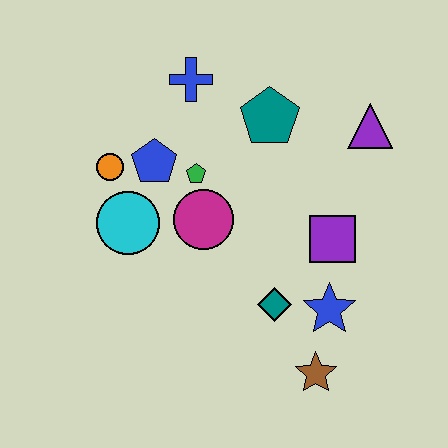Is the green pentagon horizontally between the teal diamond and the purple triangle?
No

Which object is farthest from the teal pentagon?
The brown star is farthest from the teal pentagon.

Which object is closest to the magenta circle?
The green pentagon is closest to the magenta circle.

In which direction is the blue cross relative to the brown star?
The blue cross is above the brown star.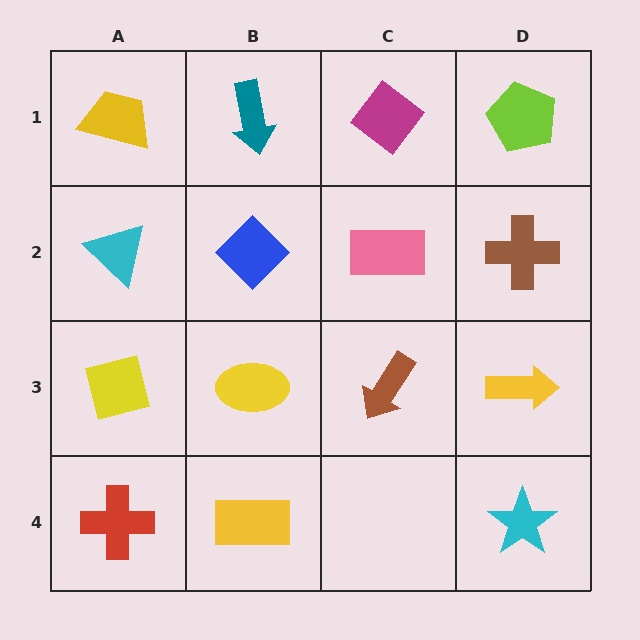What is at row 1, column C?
A magenta diamond.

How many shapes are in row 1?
4 shapes.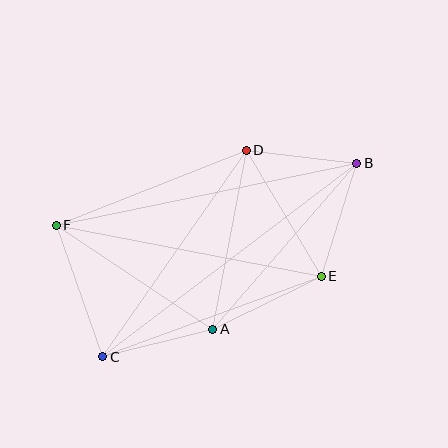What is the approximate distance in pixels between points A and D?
The distance between A and D is approximately 182 pixels.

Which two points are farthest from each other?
Points B and C are farthest from each other.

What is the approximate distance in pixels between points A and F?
The distance between A and F is approximately 188 pixels.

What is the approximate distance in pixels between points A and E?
The distance between A and E is approximately 121 pixels.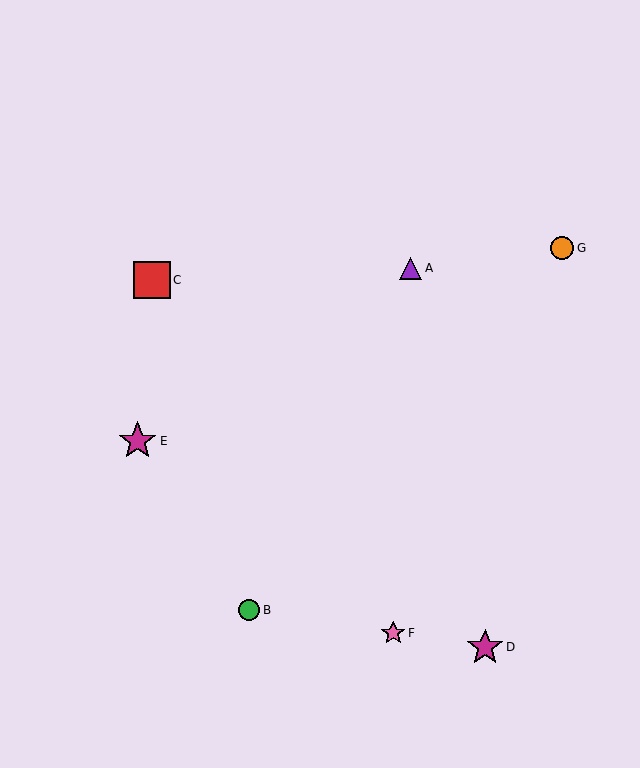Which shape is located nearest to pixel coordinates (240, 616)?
The green circle (labeled B) at (249, 610) is nearest to that location.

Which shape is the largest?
The magenta star (labeled E) is the largest.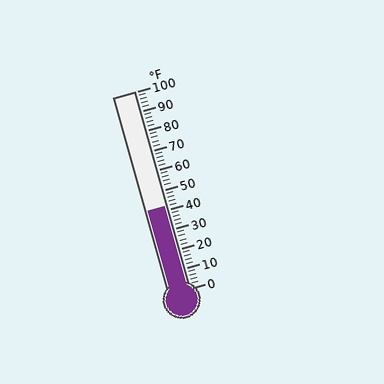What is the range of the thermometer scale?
The thermometer scale ranges from 0°F to 100°F.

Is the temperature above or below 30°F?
The temperature is above 30°F.